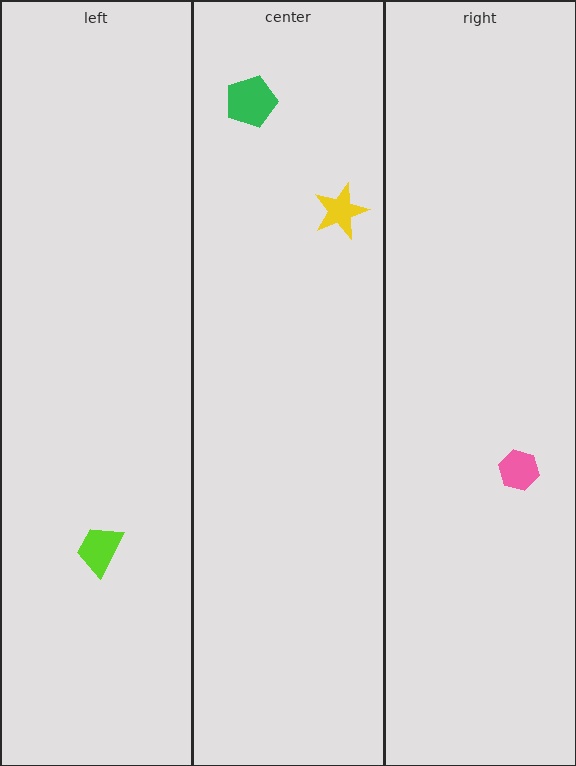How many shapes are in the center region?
2.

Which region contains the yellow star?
The center region.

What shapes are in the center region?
The yellow star, the green pentagon.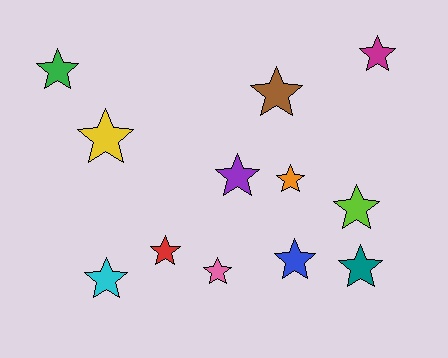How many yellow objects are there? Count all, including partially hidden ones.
There is 1 yellow object.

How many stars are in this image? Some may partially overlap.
There are 12 stars.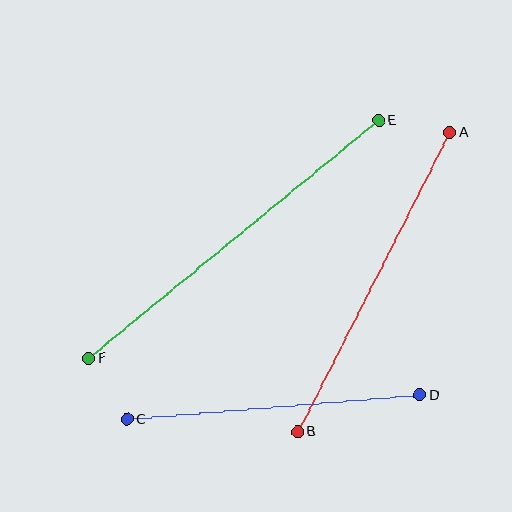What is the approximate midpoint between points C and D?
The midpoint is at approximately (273, 407) pixels.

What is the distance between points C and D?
The distance is approximately 294 pixels.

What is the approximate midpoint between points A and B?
The midpoint is at approximately (374, 282) pixels.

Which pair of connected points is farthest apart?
Points E and F are farthest apart.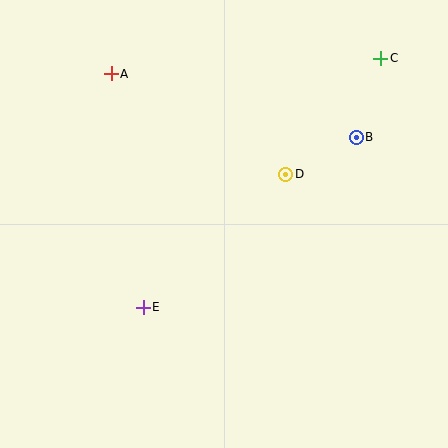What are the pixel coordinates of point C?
Point C is at (381, 58).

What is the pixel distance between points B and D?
The distance between B and D is 80 pixels.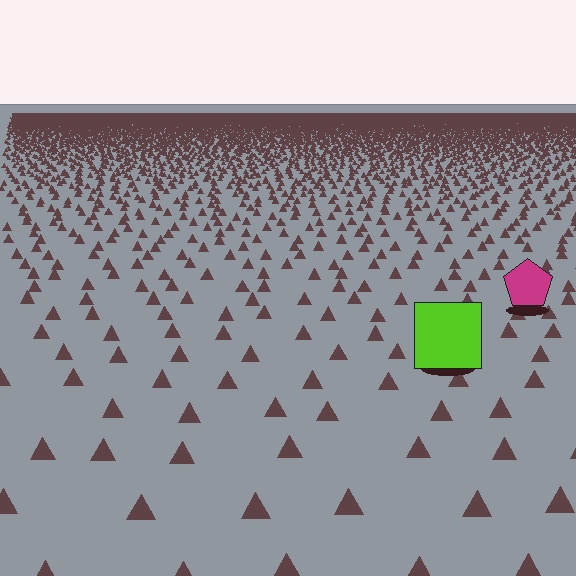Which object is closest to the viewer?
The lime square is closest. The texture marks near it are larger and more spread out.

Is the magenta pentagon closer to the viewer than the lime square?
No. The lime square is closer — you can tell from the texture gradient: the ground texture is coarser near it.